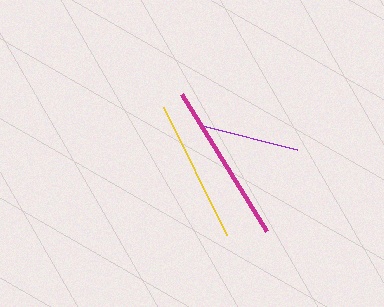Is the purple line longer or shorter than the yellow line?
The yellow line is longer than the purple line.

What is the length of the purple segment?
The purple segment is approximately 98 pixels long.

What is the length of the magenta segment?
The magenta segment is approximately 161 pixels long.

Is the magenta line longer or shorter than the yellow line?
The magenta line is longer than the yellow line.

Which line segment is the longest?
The magenta line is the longest at approximately 161 pixels.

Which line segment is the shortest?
The purple line is the shortest at approximately 98 pixels.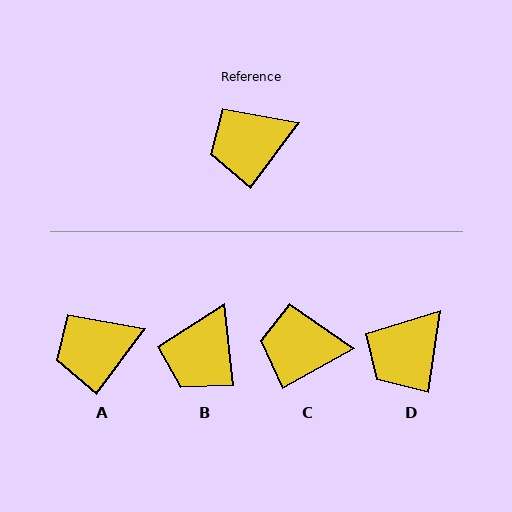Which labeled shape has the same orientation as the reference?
A.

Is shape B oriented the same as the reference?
No, it is off by about 43 degrees.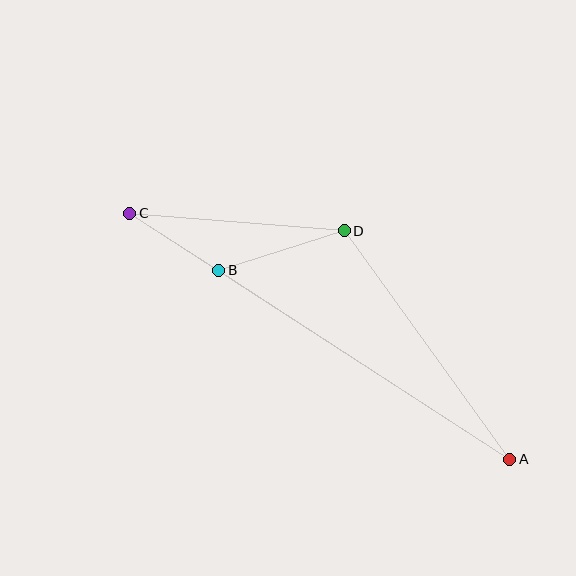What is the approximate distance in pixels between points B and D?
The distance between B and D is approximately 132 pixels.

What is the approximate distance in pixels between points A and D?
The distance between A and D is approximately 282 pixels.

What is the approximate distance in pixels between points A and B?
The distance between A and B is approximately 347 pixels.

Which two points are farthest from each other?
Points A and C are farthest from each other.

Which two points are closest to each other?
Points B and C are closest to each other.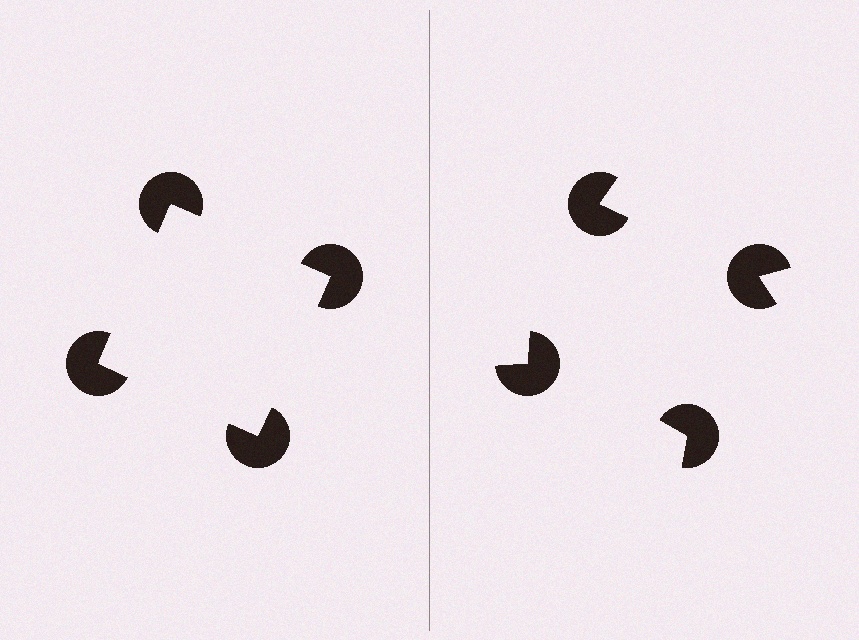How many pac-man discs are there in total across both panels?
8 — 4 on each side.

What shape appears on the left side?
An illusory square.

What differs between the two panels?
The pac-man discs are positioned identically on both sides; only the wedge orientations differ. On the left they align to a square; on the right they are misaligned.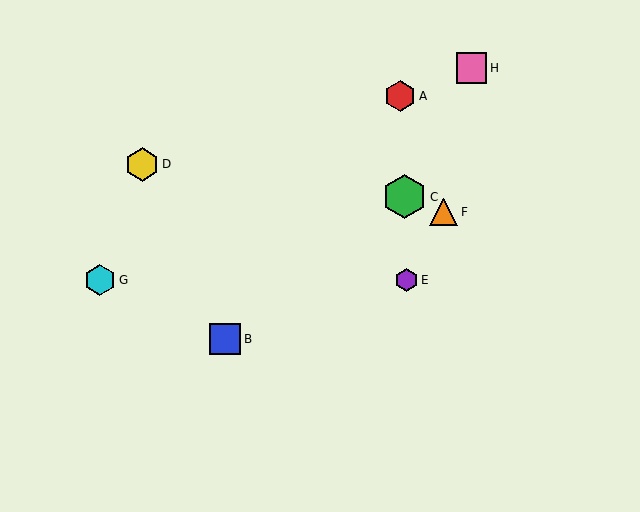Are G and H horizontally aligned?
No, G is at y≈280 and H is at y≈68.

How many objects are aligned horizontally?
2 objects (E, G) are aligned horizontally.